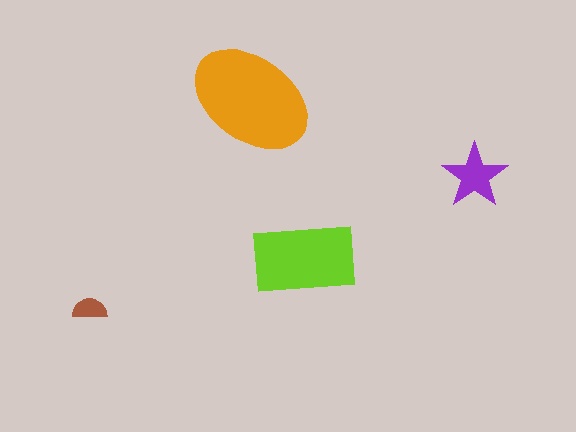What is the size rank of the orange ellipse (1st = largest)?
1st.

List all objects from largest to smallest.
The orange ellipse, the lime rectangle, the purple star, the brown semicircle.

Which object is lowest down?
The brown semicircle is bottommost.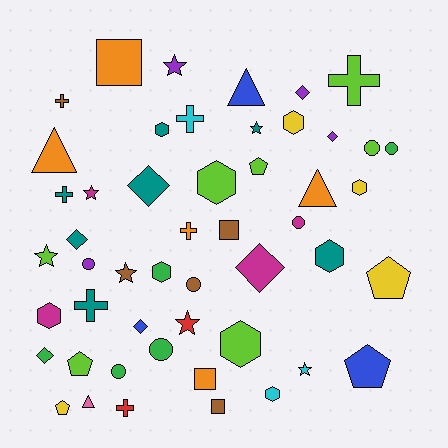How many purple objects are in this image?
There are 4 purple objects.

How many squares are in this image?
There are 4 squares.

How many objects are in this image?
There are 50 objects.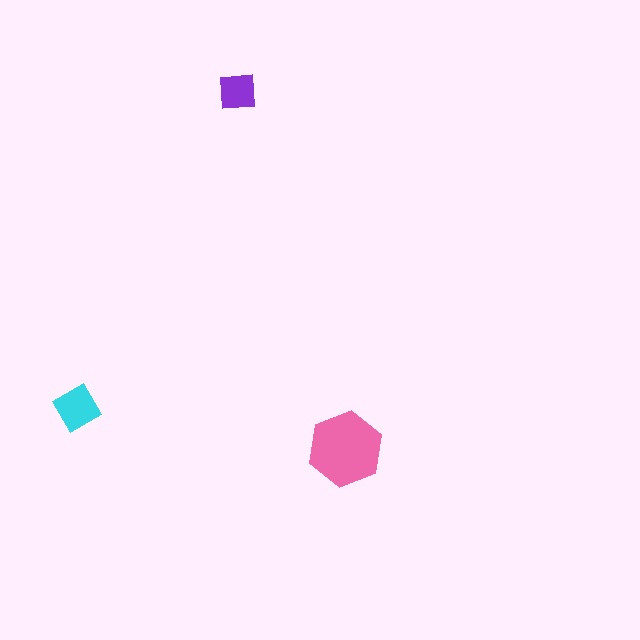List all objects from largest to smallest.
The pink hexagon, the cyan diamond, the purple square.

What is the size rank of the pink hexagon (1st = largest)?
1st.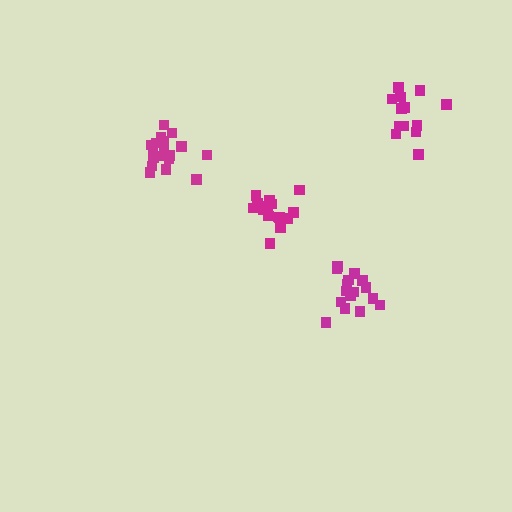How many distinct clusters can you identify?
There are 4 distinct clusters.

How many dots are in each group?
Group 1: 14 dots, Group 2: 16 dots, Group 3: 18 dots, Group 4: 18 dots (66 total).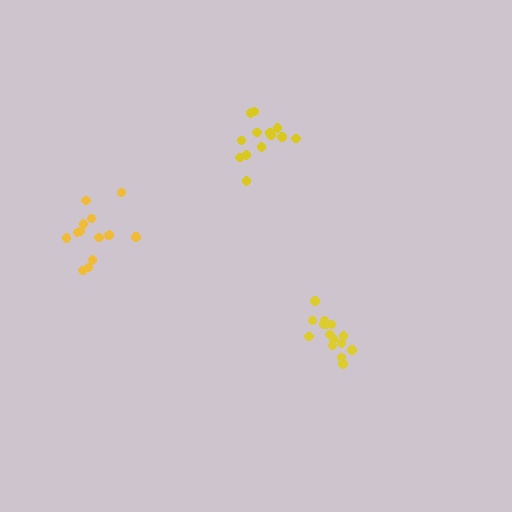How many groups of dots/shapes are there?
There are 3 groups.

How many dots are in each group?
Group 1: 15 dots, Group 2: 13 dots, Group 3: 14 dots (42 total).